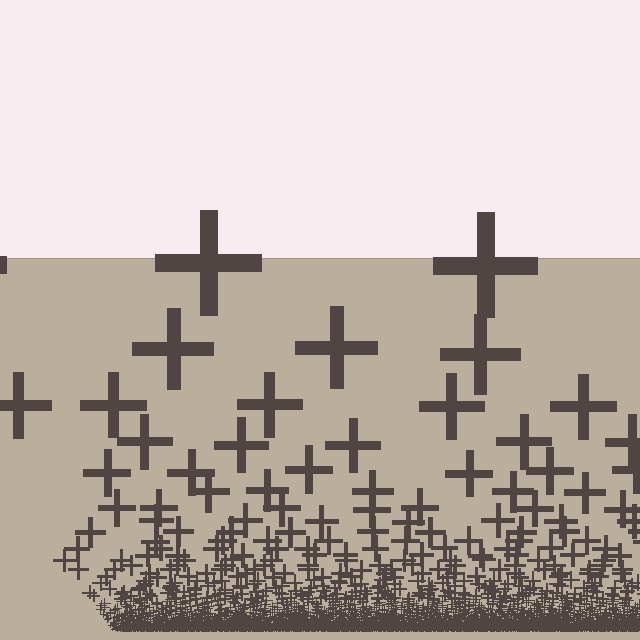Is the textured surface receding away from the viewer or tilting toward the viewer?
The surface appears to tilt toward the viewer. Texture elements get larger and sparser toward the top.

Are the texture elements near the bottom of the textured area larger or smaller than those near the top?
Smaller. The gradient is inverted — elements near the bottom are smaller and denser.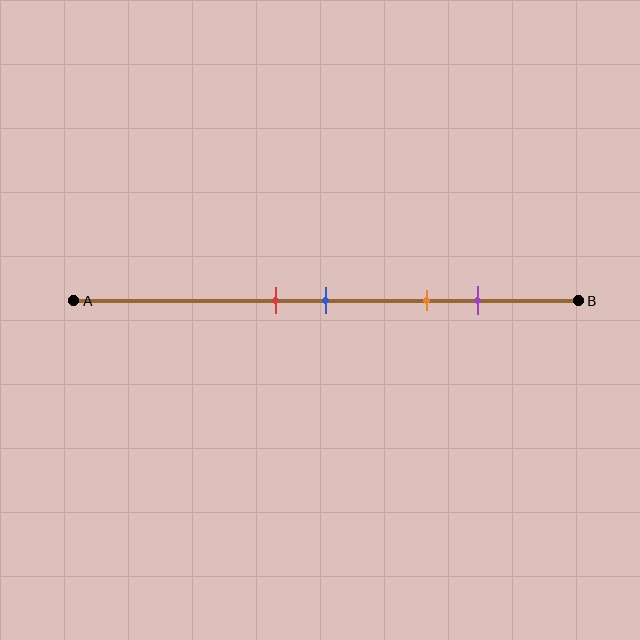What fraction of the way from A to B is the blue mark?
The blue mark is approximately 50% (0.5) of the way from A to B.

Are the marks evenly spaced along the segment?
No, the marks are not evenly spaced.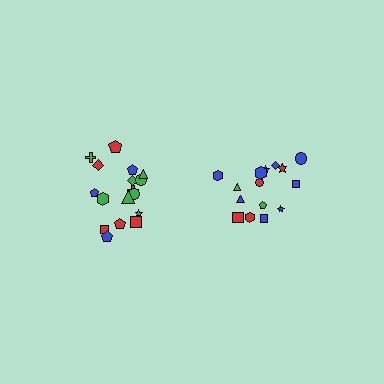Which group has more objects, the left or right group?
The left group.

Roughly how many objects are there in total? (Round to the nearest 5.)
Roughly 35 objects in total.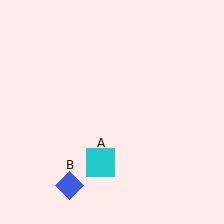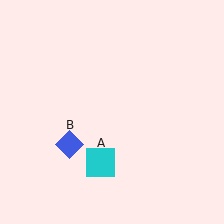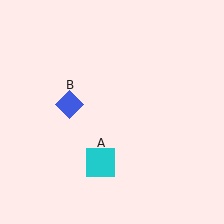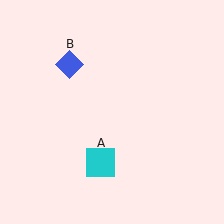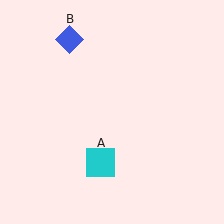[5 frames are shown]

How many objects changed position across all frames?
1 object changed position: blue diamond (object B).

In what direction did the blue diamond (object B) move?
The blue diamond (object B) moved up.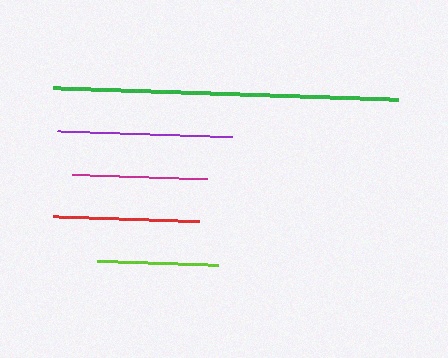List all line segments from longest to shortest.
From longest to shortest: green, purple, red, magenta, lime.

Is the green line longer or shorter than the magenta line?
The green line is longer than the magenta line.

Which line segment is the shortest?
The lime line is the shortest at approximately 121 pixels.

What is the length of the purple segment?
The purple segment is approximately 175 pixels long.